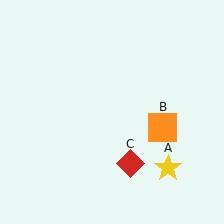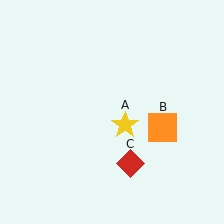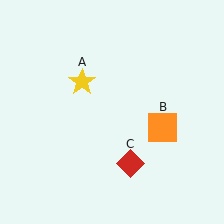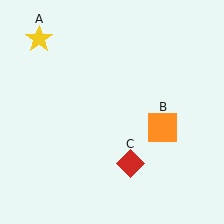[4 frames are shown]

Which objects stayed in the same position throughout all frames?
Orange square (object B) and red diamond (object C) remained stationary.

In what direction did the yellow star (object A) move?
The yellow star (object A) moved up and to the left.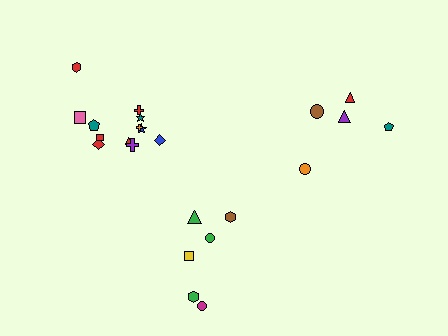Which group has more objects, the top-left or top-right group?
The top-left group.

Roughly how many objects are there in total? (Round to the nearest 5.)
Roughly 25 objects in total.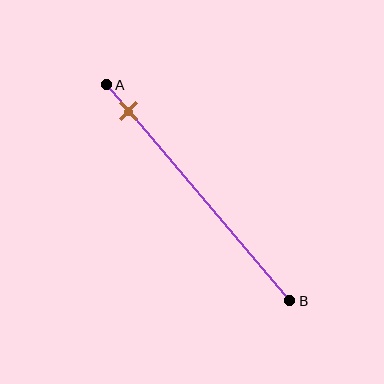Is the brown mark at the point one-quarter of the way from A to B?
No, the mark is at about 10% from A, not at the 25% one-quarter point.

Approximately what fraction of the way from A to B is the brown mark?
The brown mark is approximately 10% of the way from A to B.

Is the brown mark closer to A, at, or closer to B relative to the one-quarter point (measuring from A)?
The brown mark is closer to point A than the one-quarter point of segment AB.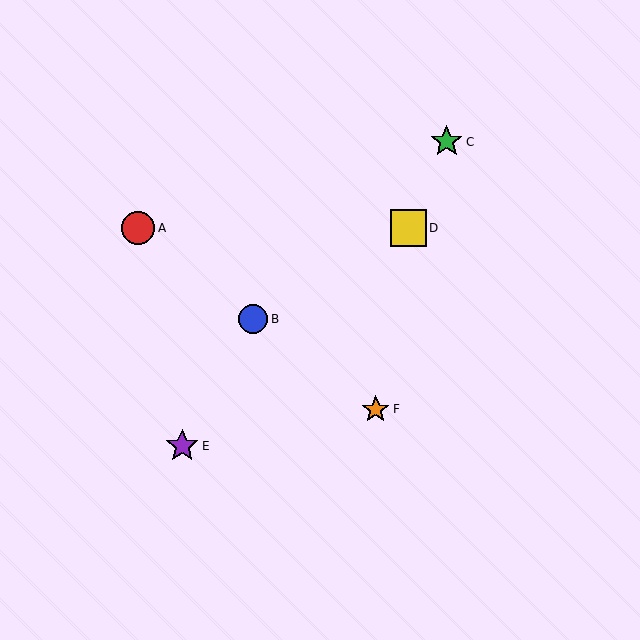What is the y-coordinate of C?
Object C is at y≈142.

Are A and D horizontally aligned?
Yes, both are at y≈228.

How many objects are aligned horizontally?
2 objects (A, D) are aligned horizontally.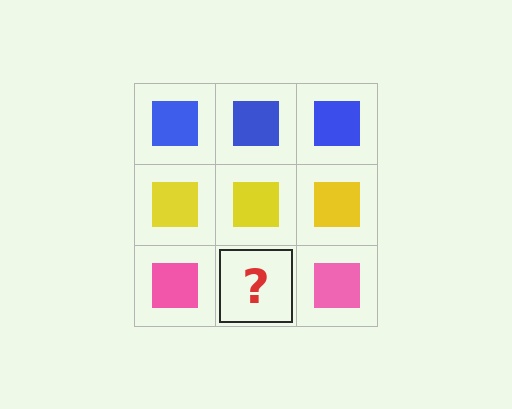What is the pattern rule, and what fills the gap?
The rule is that each row has a consistent color. The gap should be filled with a pink square.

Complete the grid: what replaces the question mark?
The question mark should be replaced with a pink square.